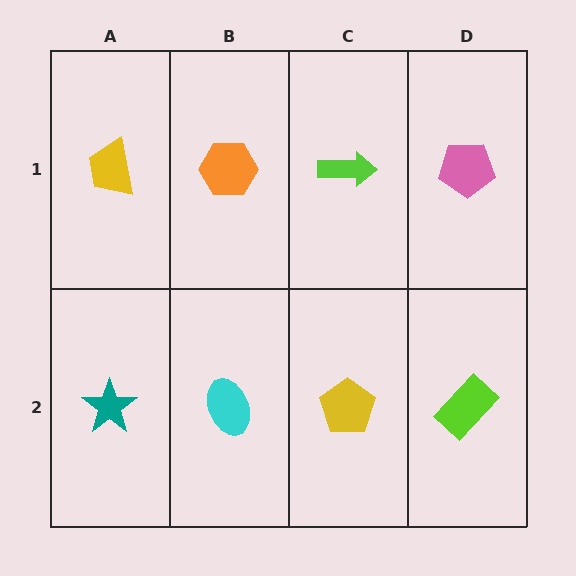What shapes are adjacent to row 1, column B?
A cyan ellipse (row 2, column B), a yellow trapezoid (row 1, column A), a lime arrow (row 1, column C).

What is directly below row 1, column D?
A lime rectangle.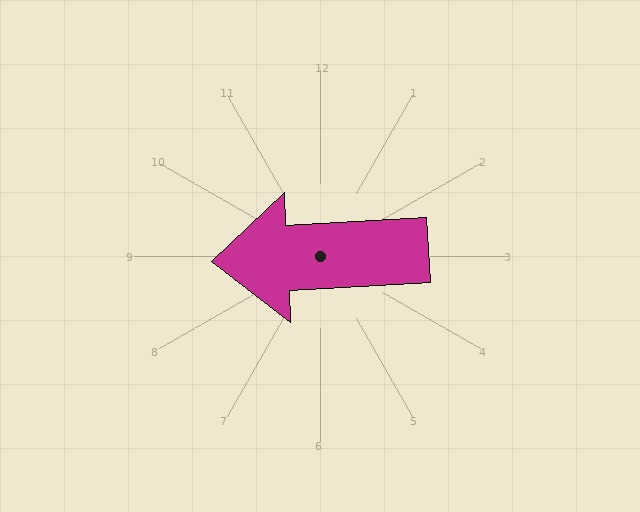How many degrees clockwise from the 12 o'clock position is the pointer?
Approximately 267 degrees.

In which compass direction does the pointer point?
West.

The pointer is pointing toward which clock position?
Roughly 9 o'clock.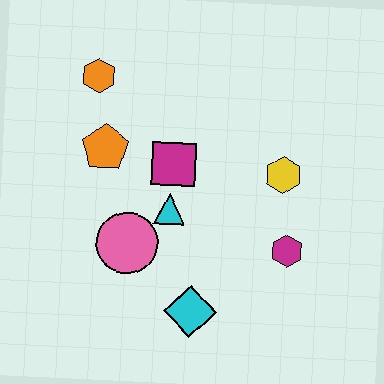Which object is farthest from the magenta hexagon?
The orange hexagon is farthest from the magenta hexagon.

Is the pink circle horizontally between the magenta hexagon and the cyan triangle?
No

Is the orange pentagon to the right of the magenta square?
No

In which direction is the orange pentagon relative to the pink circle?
The orange pentagon is above the pink circle.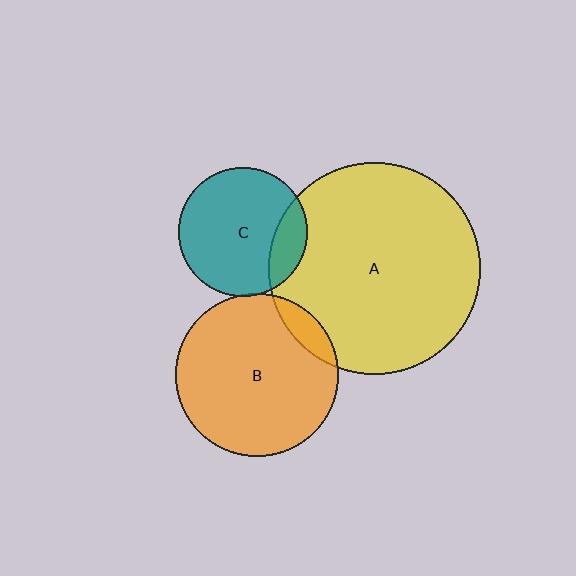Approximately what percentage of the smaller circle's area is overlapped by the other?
Approximately 20%.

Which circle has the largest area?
Circle A (yellow).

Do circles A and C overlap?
Yes.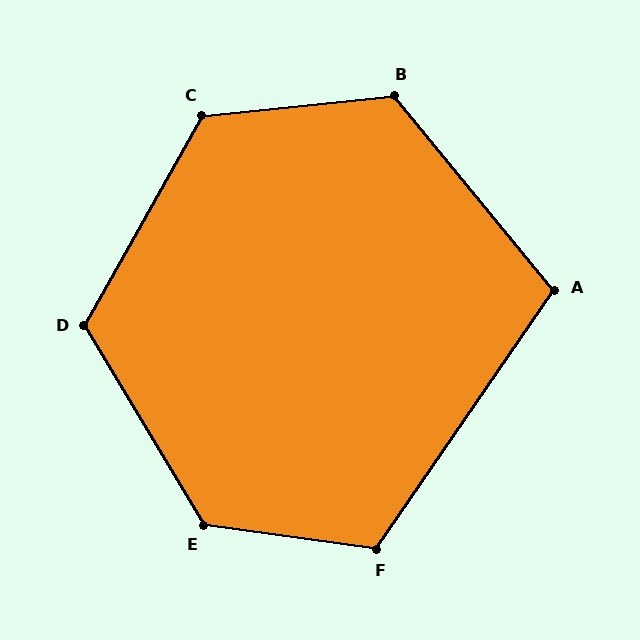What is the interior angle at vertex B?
Approximately 124 degrees (obtuse).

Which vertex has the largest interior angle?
E, at approximately 129 degrees.